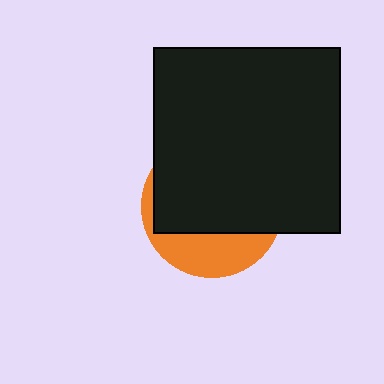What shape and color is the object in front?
The object in front is a black square.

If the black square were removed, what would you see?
You would see the complete orange circle.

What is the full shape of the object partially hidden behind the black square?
The partially hidden object is an orange circle.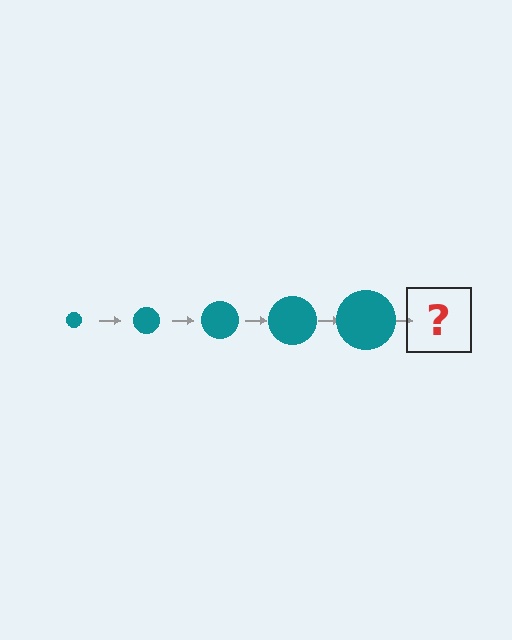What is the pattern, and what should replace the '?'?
The pattern is that the circle gets progressively larger each step. The '?' should be a teal circle, larger than the previous one.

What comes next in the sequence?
The next element should be a teal circle, larger than the previous one.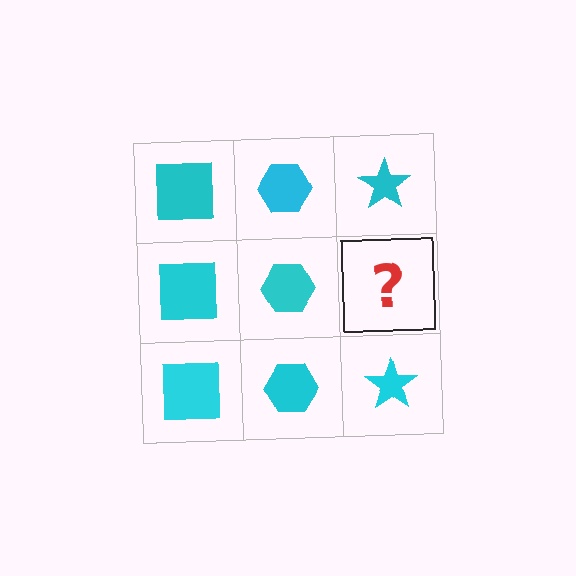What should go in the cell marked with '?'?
The missing cell should contain a cyan star.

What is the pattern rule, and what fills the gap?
The rule is that each column has a consistent shape. The gap should be filled with a cyan star.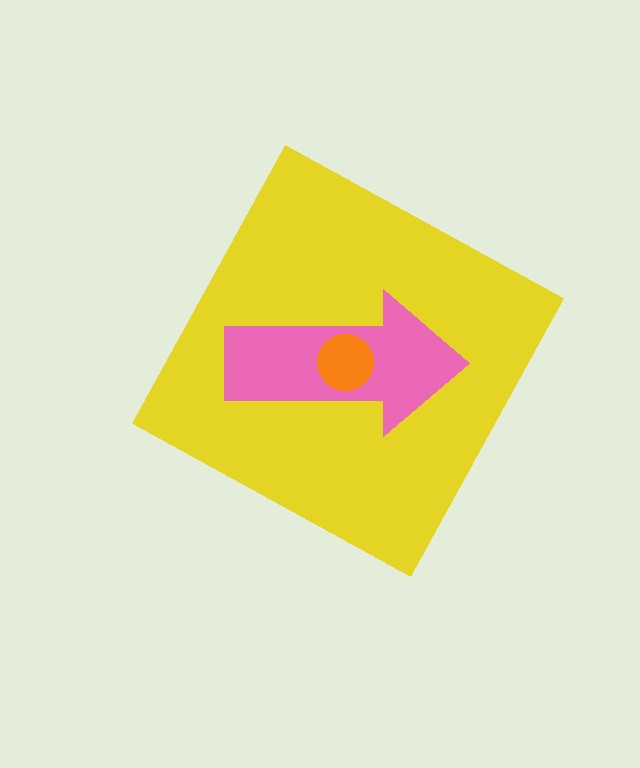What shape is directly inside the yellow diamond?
The pink arrow.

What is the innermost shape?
The orange circle.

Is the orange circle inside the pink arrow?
Yes.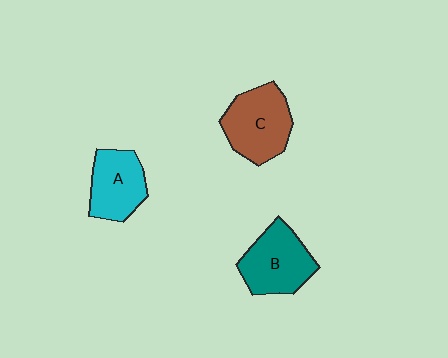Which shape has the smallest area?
Shape A (cyan).